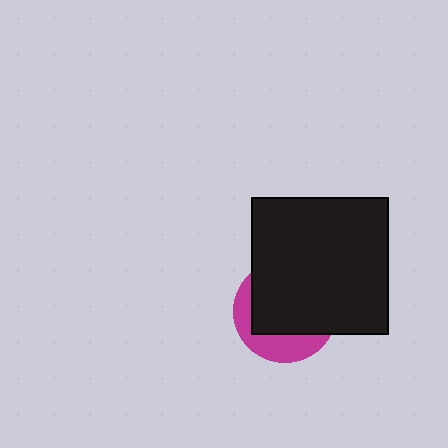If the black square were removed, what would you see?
You would see the complete magenta circle.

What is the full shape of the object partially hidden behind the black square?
The partially hidden object is a magenta circle.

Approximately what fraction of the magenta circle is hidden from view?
Roughly 68% of the magenta circle is hidden behind the black square.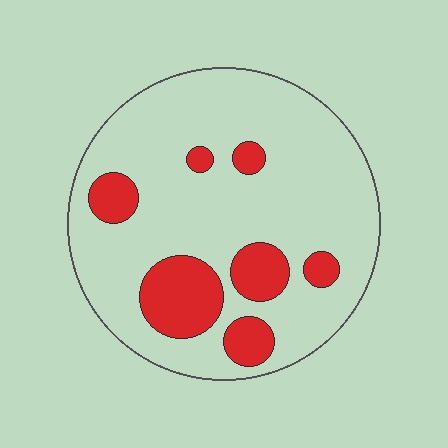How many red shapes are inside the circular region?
7.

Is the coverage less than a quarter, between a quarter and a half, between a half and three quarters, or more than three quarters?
Less than a quarter.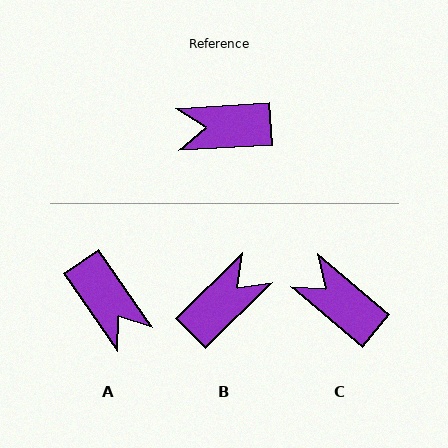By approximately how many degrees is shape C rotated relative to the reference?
Approximately 44 degrees clockwise.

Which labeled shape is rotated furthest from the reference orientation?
B, about 138 degrees away.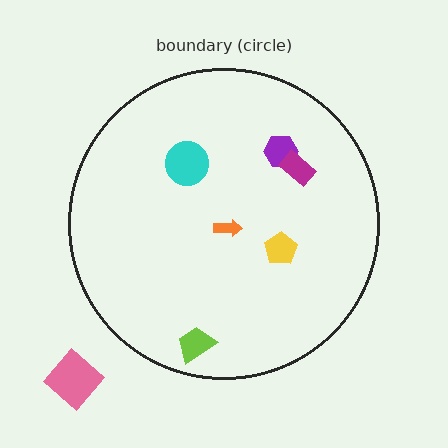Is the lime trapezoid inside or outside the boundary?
Inside.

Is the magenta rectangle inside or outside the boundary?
Inside.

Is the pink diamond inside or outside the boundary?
Outside.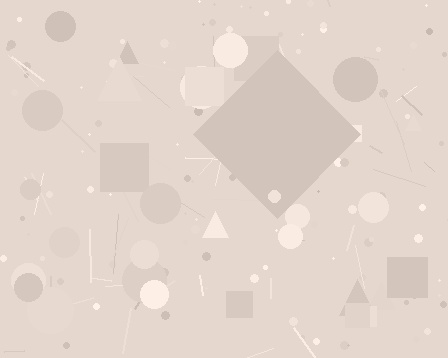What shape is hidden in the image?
A diamond is hidden in the image.